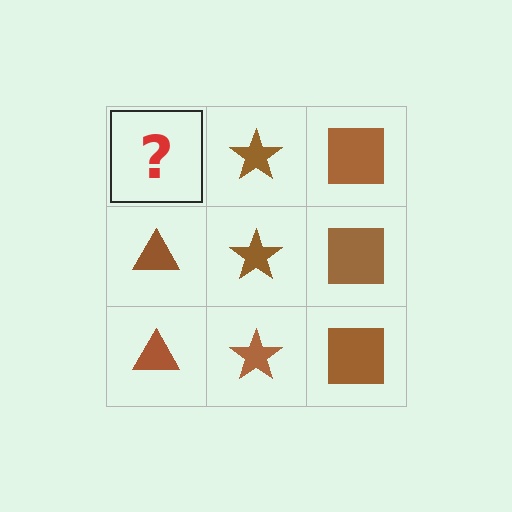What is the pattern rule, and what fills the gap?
The rule is that each column has a consistent shape. The gap should be filled with a brown triangle.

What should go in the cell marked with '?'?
The missing cell should contain a brown triangle.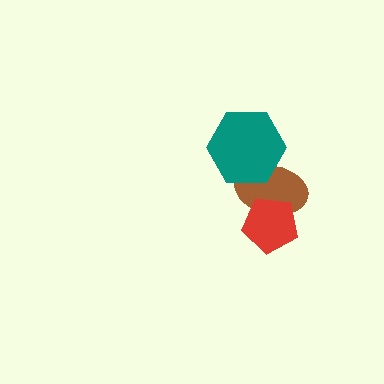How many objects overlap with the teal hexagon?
1 object overlaps with the teal hexagon.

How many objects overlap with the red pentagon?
1 object overlaps with the red pentagon.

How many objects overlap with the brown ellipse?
2 objects overlap with the brown ellipse.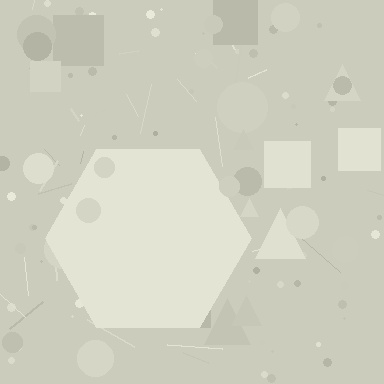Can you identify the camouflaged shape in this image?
The camouflaged shape is a hexagon.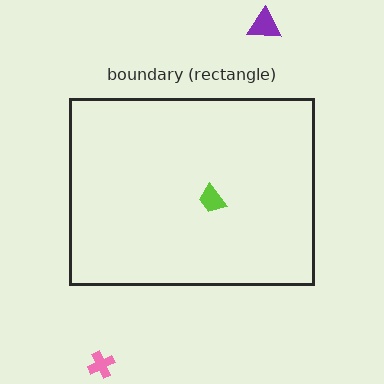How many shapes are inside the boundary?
1 inside, 2 outside.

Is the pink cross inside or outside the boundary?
Outside.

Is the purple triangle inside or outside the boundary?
Outside.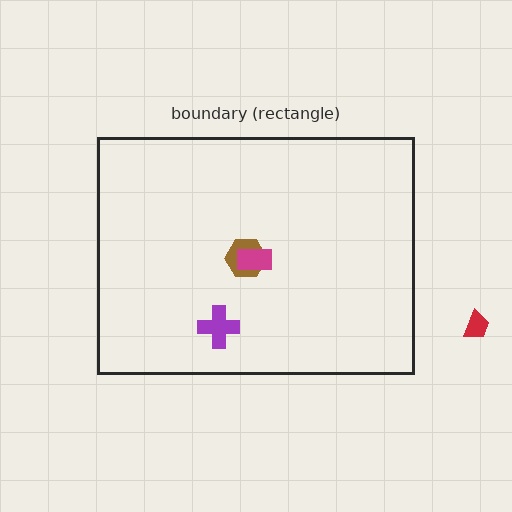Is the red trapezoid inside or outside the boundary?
Outside.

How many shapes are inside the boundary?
3 inside, 1 outside.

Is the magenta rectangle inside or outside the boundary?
Inside.